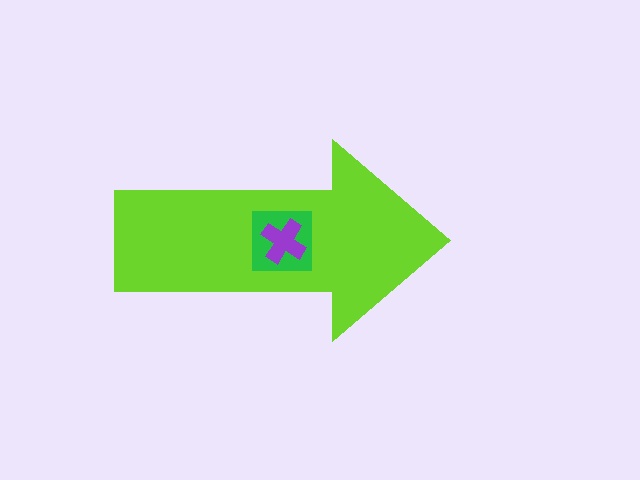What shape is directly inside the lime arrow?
The green square.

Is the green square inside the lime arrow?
Yes.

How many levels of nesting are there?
3.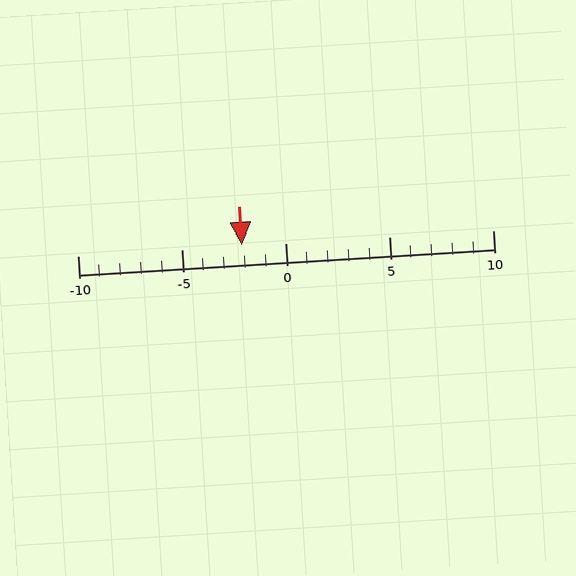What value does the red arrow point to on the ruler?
The red arrow points to approximately -2.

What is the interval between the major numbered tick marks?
The major tick marks are spaced 5 units apart.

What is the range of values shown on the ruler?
The ruler shows values from -10 to 10.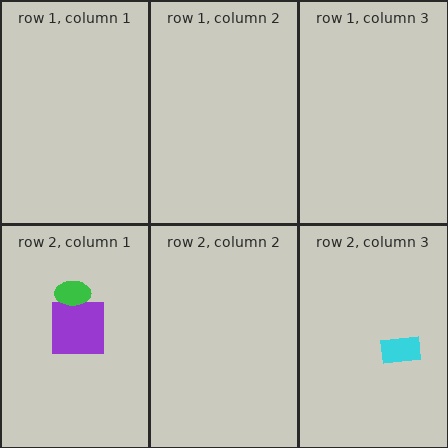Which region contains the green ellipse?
The row 2, column 1 region.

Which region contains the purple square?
The row 2, column 1 region.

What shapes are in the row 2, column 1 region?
The purple square, the green ellipse.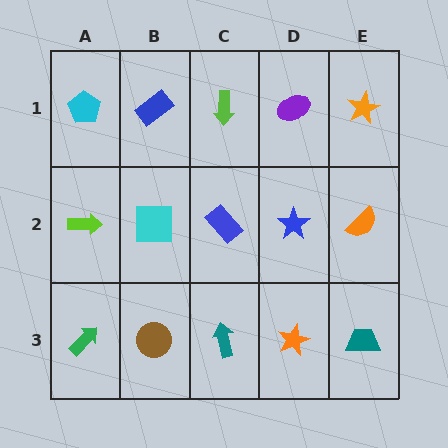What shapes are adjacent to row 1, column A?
A lime arrow (row 2, column A), a blue rectangle (row 1, column B).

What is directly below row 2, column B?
A brown circle.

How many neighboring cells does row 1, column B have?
3.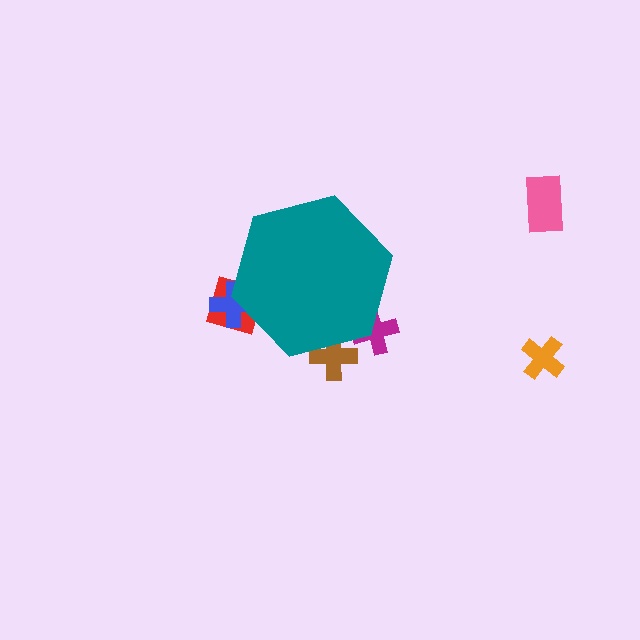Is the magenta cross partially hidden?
Yes, the magenta cross is partially hidden behind the teal hexagon.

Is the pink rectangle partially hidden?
No, the pink rectangle is fully visible.